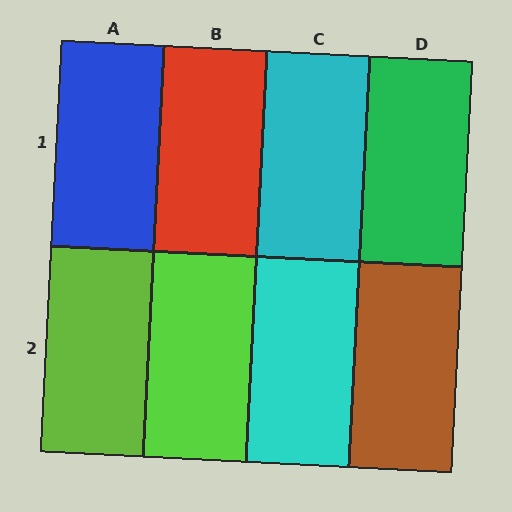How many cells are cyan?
2 cells are cyan.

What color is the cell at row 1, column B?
Red.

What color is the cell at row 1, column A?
Blue.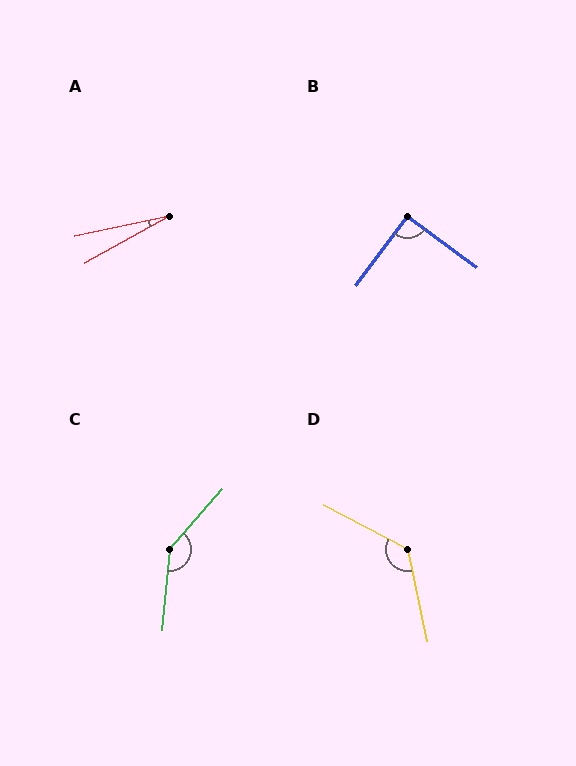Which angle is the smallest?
A, at approximately 17 degrees.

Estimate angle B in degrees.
Approximately 91 degrees.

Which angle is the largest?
C, at approximately 144 degrees.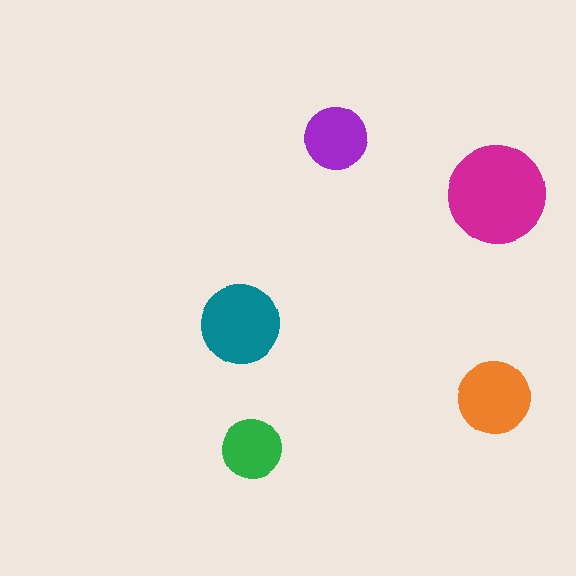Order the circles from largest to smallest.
the magenta one, the teal one, the orange one, the purple one, the green one.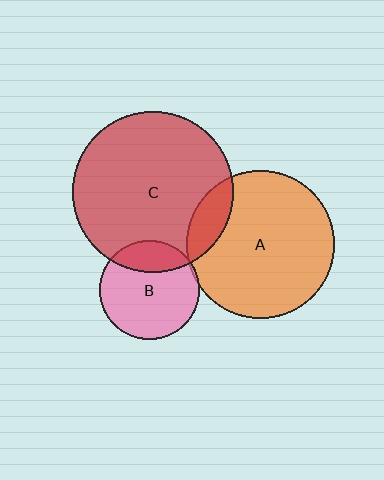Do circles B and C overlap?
Yes.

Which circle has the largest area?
Circle C (red).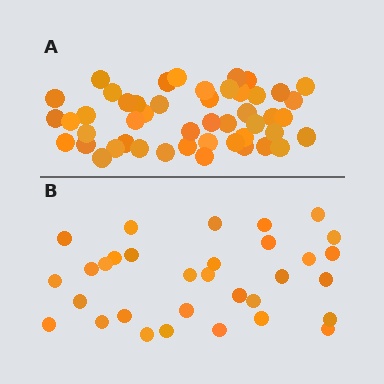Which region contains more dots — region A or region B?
Region A (the top region) has more dots.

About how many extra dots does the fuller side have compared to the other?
Region A has approximately 15 more dots than region B.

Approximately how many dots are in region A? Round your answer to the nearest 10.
About 50 dots. (The exact count is 48, which rounds to 50.)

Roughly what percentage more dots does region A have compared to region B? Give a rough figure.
About 50% more.